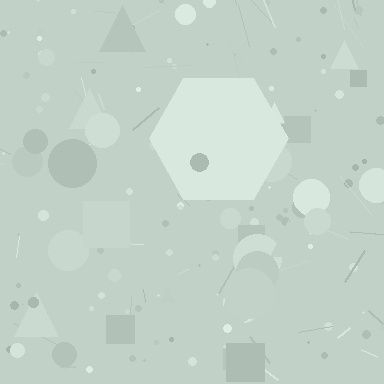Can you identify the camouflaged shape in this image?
The camouflaged shape is a hexagon.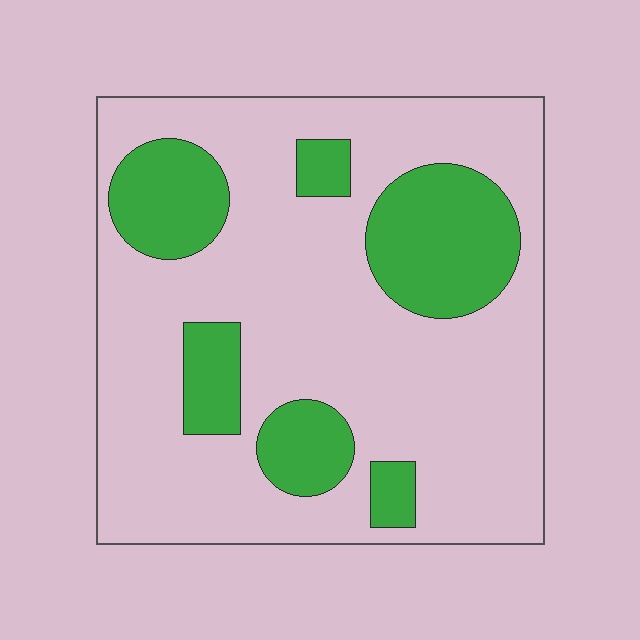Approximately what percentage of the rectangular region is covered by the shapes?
Approximately 25%.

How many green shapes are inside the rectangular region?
6.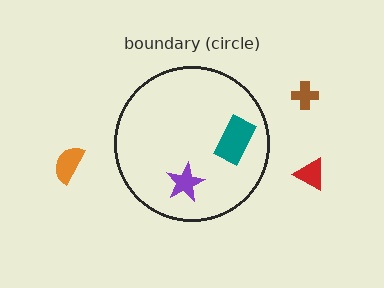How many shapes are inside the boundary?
2 inside, 3 outside.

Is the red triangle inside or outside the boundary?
Outside.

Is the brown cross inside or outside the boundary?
Outside.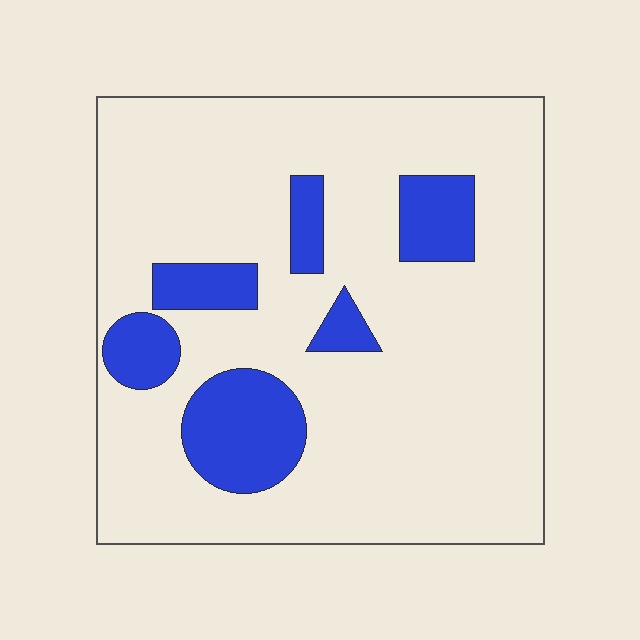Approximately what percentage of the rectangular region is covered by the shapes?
Approximately 15%.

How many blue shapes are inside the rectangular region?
6.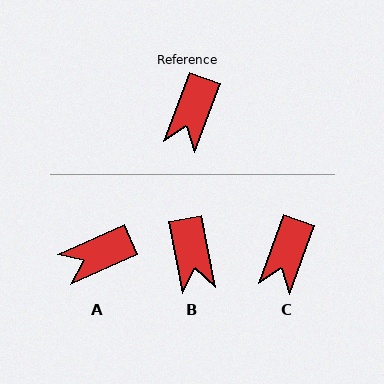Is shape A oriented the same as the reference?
No, it is off by about 46 degrees.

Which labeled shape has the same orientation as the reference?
C.